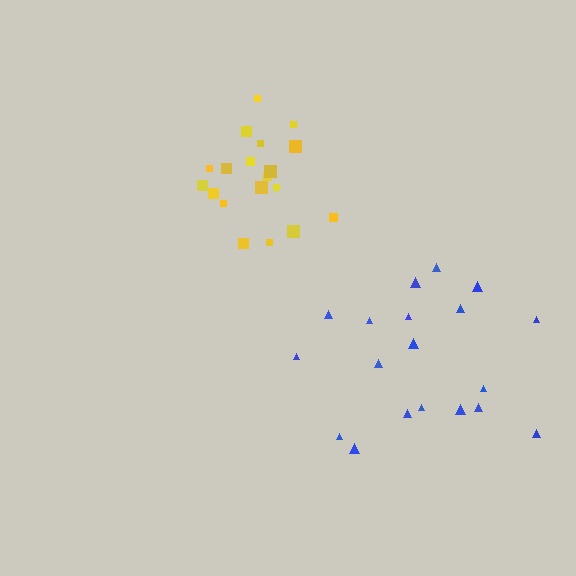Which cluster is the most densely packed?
Yellow.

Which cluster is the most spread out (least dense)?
Blue.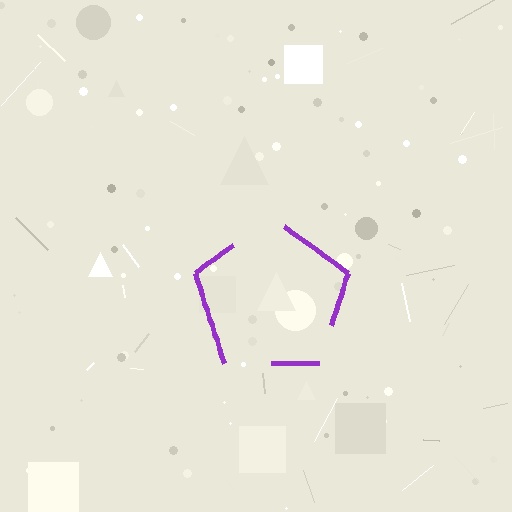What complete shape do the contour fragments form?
The contour fragments form a pentagon.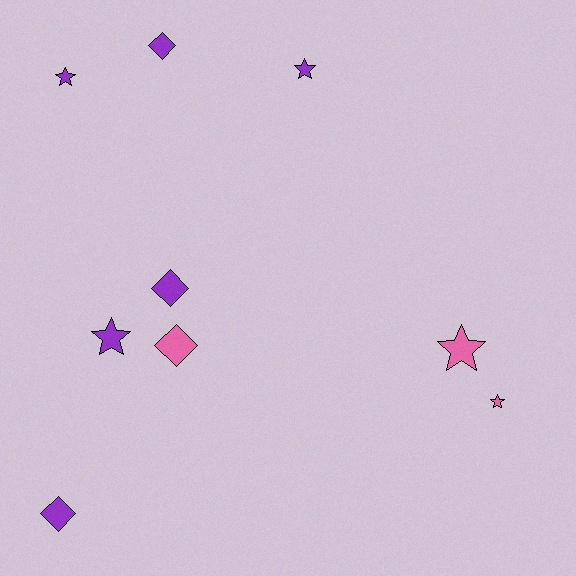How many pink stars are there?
There are 2 pink stars.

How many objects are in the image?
There are 9 objects.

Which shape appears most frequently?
Star, with 5 objects.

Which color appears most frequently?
Purple, with 6 objects.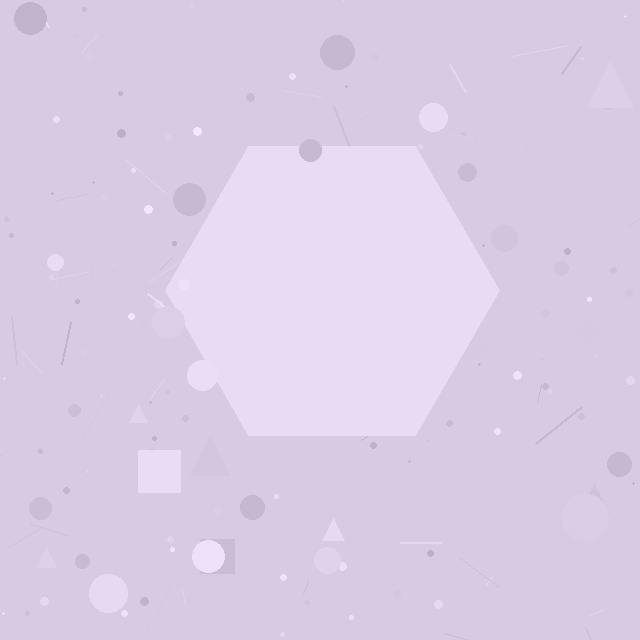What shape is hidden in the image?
A hexagon is hidden in the image.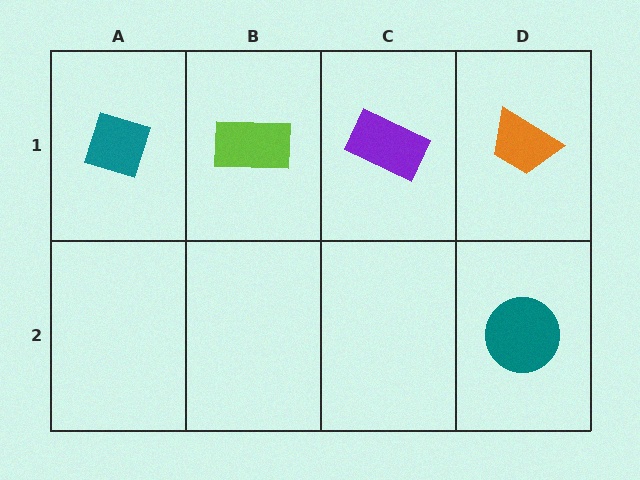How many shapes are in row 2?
1 shape.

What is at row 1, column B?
A lime rectangle.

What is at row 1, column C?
A purple rectangle.